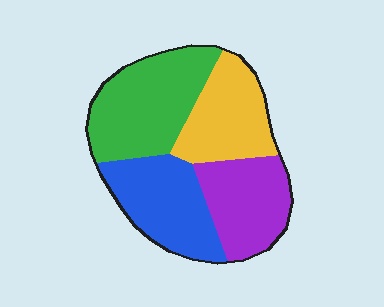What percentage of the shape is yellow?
Yellow covers around 20% of the shape.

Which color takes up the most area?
Green, at roughly 30%.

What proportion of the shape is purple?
Purple takes up about one fifth (1/5) of the shape.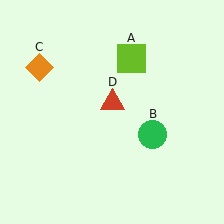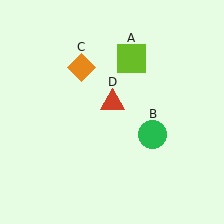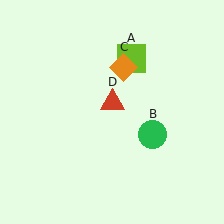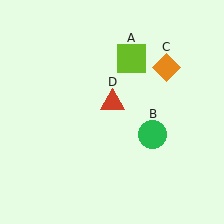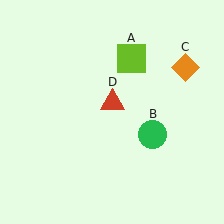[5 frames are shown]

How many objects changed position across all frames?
1 object changed position: orange diamond (object C).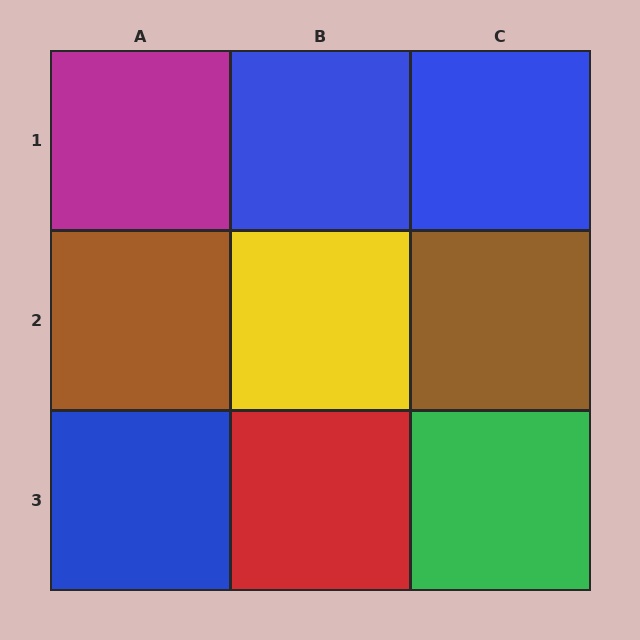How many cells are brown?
2 cells are brown.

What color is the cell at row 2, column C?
Brown.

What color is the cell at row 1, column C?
Blue.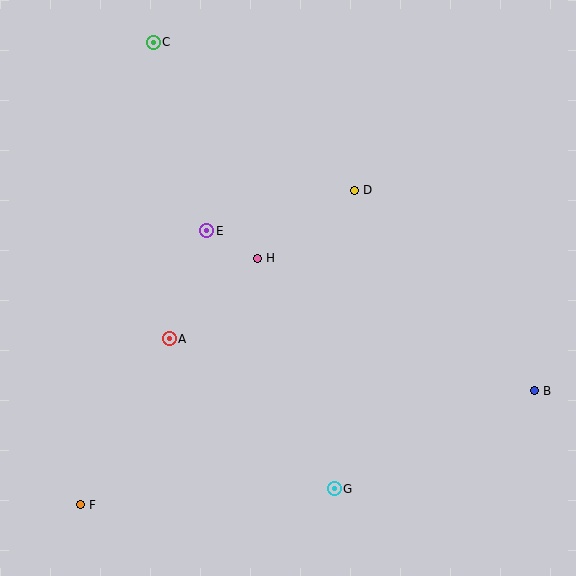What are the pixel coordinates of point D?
Point D is at (354, 190).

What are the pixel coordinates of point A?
Point A is at (169, 339).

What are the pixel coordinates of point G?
Point G is at (334, 489).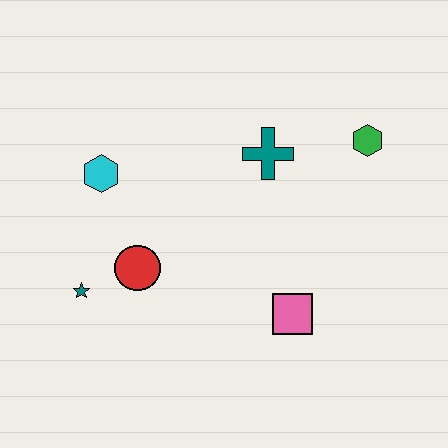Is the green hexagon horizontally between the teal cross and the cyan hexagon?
No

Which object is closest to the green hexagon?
The teal cross is closest to the green hexagon.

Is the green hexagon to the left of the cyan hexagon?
No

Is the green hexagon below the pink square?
No